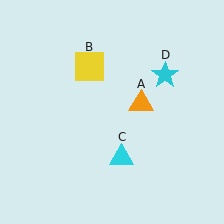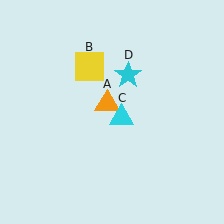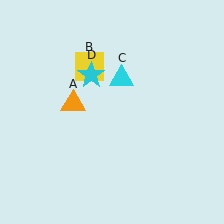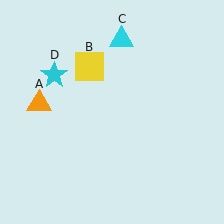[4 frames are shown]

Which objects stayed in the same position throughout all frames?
Yellow square (object B) remained stationary.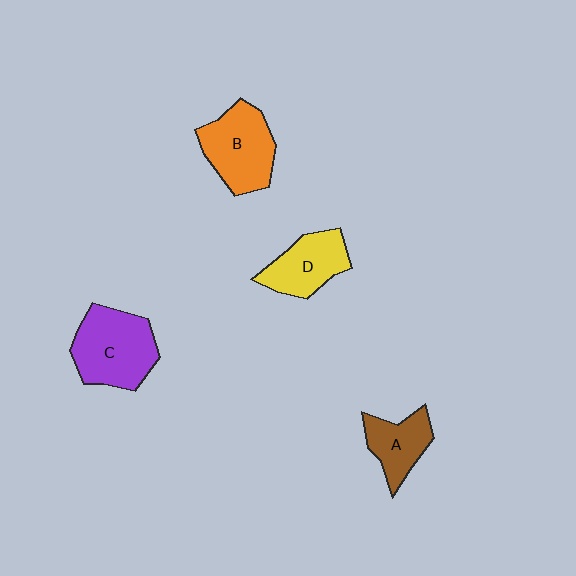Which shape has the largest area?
Shape C (purple).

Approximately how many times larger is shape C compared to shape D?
Approximately 1.4 times.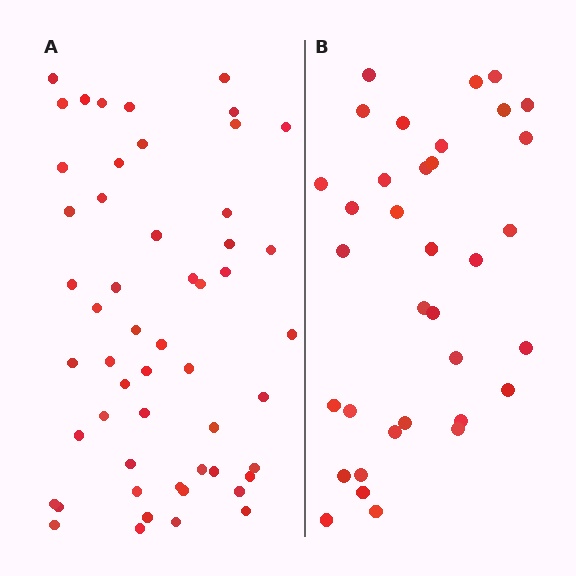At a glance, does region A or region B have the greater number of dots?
Region A (the left region) has more dots.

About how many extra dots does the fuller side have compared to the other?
Region A has approximately 20 more dots than region B.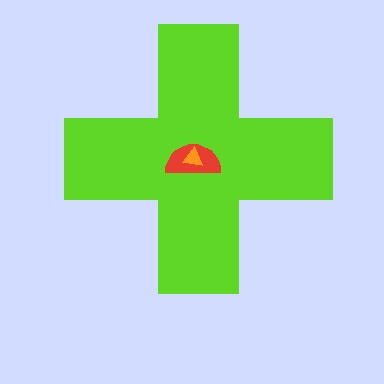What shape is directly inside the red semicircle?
The orange triangle.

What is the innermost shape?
The orange triangle.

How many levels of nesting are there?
3.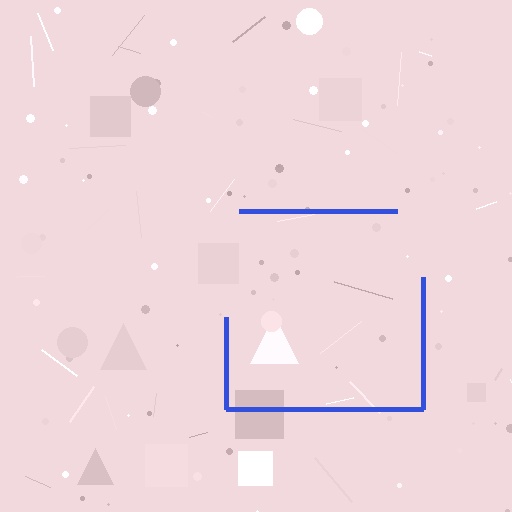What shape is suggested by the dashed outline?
The dashed outline suggests a square.